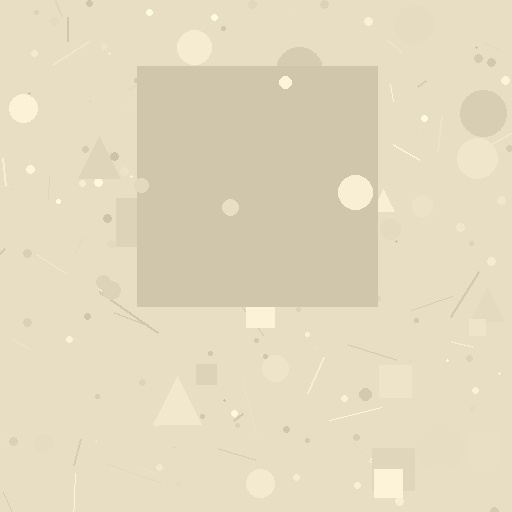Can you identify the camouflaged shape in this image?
The camouflaged shape is a square.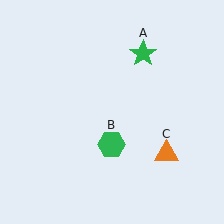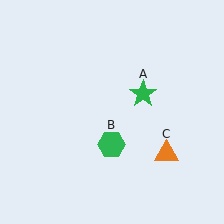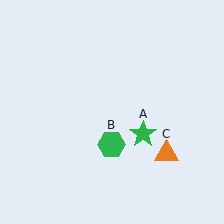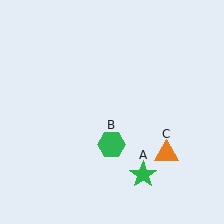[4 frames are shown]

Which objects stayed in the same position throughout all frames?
Green hexagon (object B) and orange triangle (object C) remained stationary.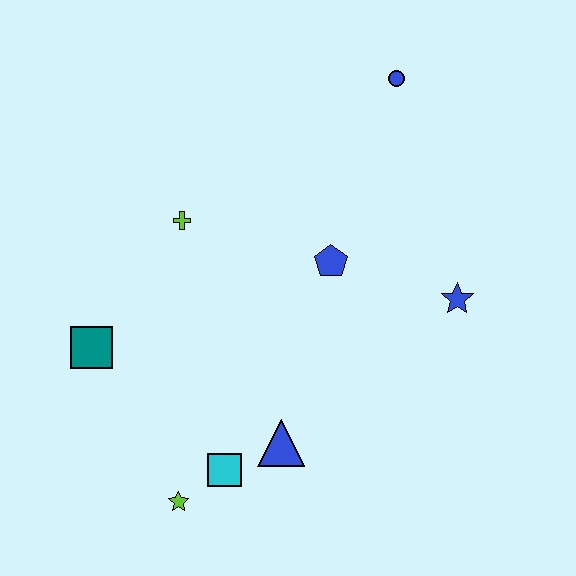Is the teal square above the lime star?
Yes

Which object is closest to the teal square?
The lime cross is closest to the teal square.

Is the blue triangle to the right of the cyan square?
Yes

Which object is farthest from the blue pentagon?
The lime star is farthest from the blue pentagon.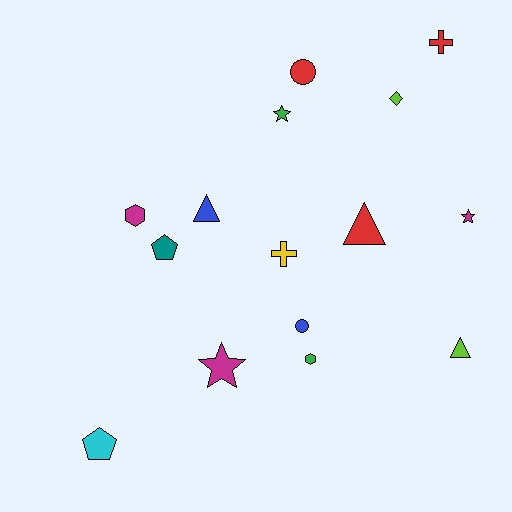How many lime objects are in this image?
There are 2 lime objects.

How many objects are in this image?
There are 15 objects.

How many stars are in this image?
There are 3 stars.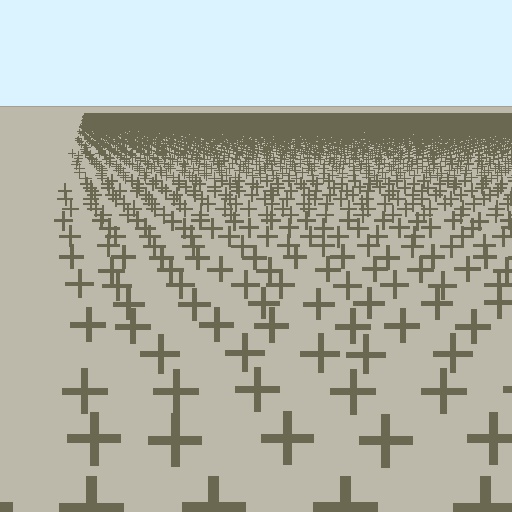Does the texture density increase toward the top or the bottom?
Density increases toward the top.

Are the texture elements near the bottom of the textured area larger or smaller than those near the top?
Larger. Near the bottom, elements are closer to the viewer and appear at a bigger on-screen size.